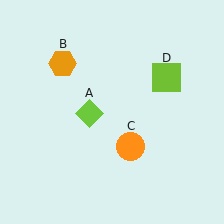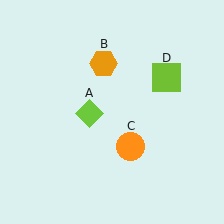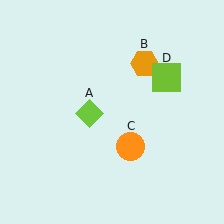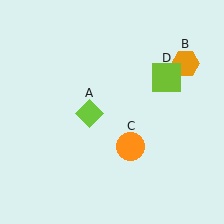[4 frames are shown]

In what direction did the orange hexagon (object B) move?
The orange hexagon (object B) moved right.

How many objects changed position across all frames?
1 object changed position: orange hexagon (object B).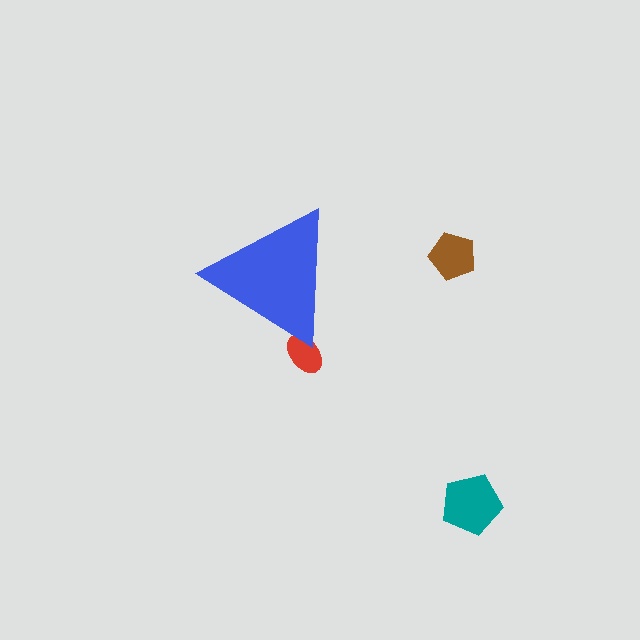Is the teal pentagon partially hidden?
No, the teal pentagon is fully visible.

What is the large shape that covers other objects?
A blue triangle.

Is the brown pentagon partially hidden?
No, the brown pentagon is fully visible.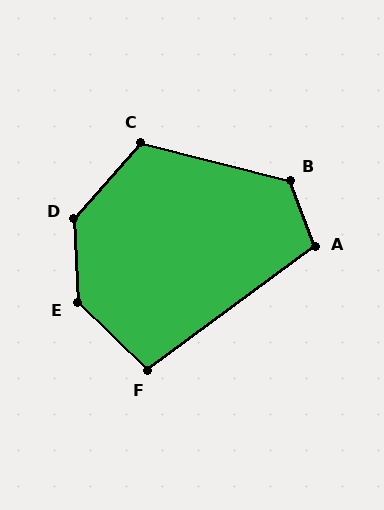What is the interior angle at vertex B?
Approximately 125 degrees (obtuse).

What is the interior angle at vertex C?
Approximately 117 degrees (obtuse).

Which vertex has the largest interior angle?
E, at approximately 137 degrees.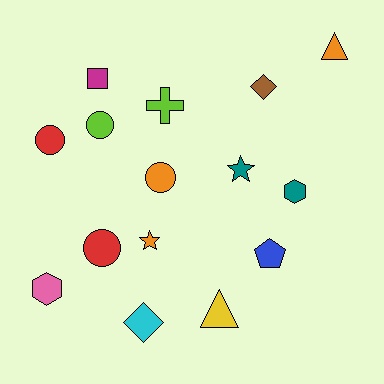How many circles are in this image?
There are 4 circles.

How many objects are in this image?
There are 15 objects.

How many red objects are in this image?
There are 2 red objects.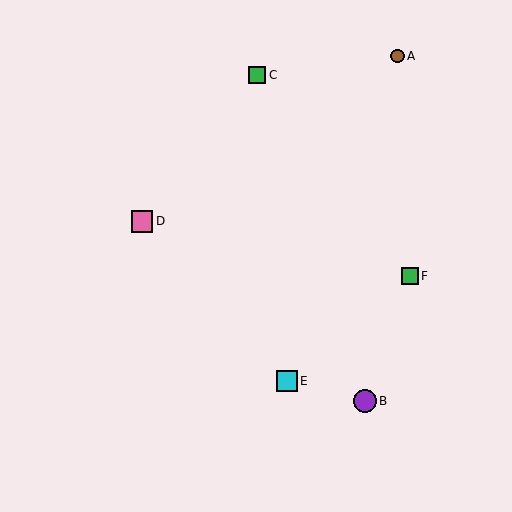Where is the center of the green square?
The center of the green square is at (257, 75).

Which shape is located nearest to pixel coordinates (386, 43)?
The brown circle (labeled A) at (397, 56) is nearest to that location.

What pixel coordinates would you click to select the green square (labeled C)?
Click at (257, 75) to select the green square C.